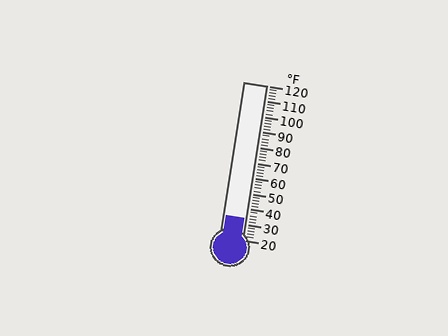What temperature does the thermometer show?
The thermometer shows approximately 34°F.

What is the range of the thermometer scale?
The thermometer scale ranges from 20°F to 120°F.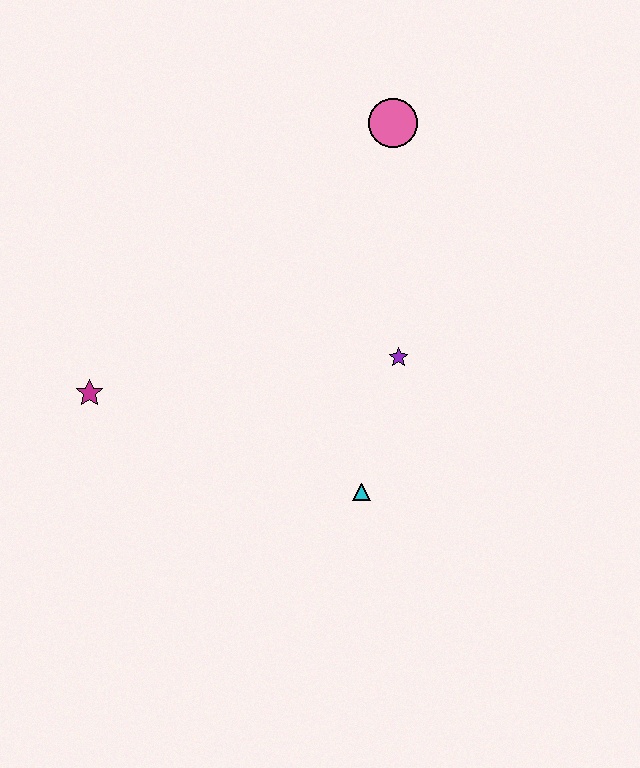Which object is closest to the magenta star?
The cyan triangle is closest to the magenta star.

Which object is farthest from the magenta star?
The pink circle is farthest from the magenta star.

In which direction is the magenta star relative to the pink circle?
The magenta star is to the left of the pink circle.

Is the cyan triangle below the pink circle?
Yes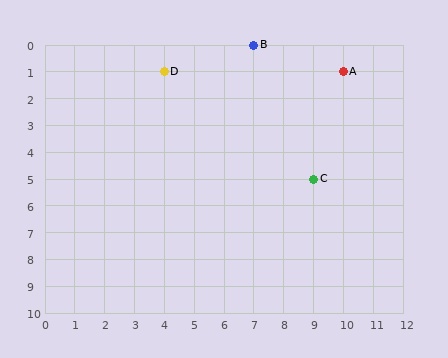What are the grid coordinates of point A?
Point A is at grid coordinates (10, 1).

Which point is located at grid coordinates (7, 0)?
Point B is at (7, 0).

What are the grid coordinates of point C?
Point C is at grid coordinates (9, 5).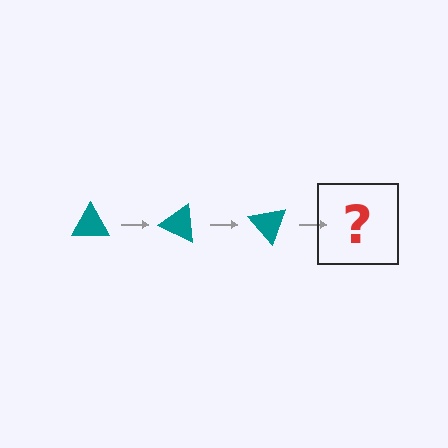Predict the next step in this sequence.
The next step is a teal triangle rotated 75 degrees.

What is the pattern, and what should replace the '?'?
The pattern is that the triangle rotates 25 degrees each step. The '?' should be a teal triangle rotated 75 degrees.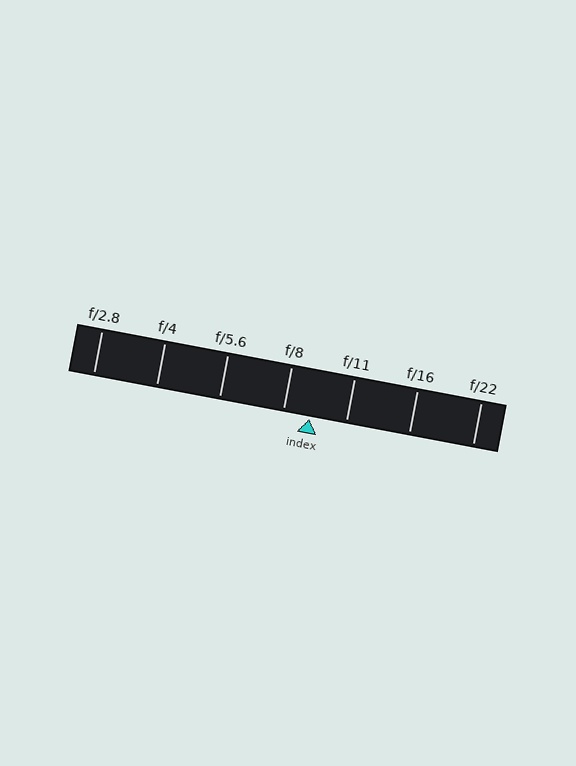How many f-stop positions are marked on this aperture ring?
There are 7 f-stop positions marked.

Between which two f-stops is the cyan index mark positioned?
The index mark is between f/8 and f/11.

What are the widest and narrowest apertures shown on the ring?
The widest aperture shown is f/2.8 and the narrowest is f/22.